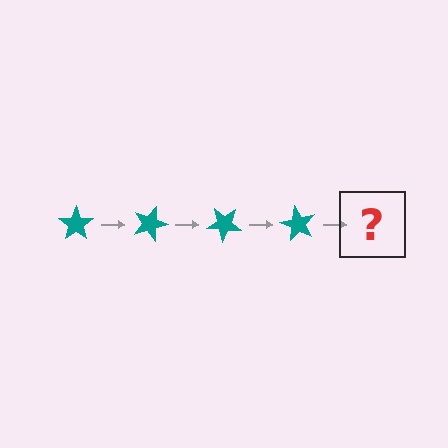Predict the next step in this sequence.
The next step is a teal star rotated 80 degrees.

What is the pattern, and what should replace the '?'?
The pattern is that the star rotates 20 degrees each step. The '?' should be a teal star rotated 80 degrees.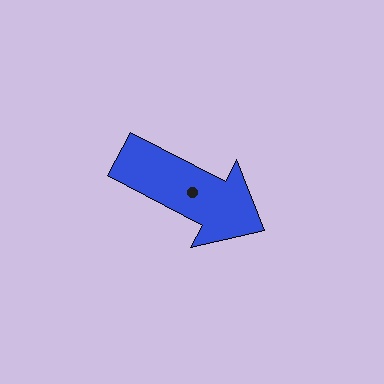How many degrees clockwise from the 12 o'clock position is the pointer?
Approximately 118 degrees.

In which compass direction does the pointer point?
Southeast.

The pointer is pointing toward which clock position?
Roughly 4 o'clock.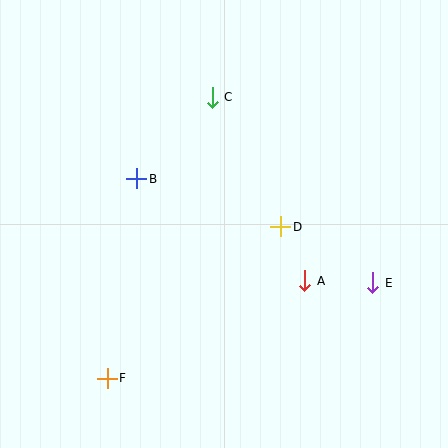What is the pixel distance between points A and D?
The distance between A and D is 59 pixels.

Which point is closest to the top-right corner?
Point C is closest to the top-right corner.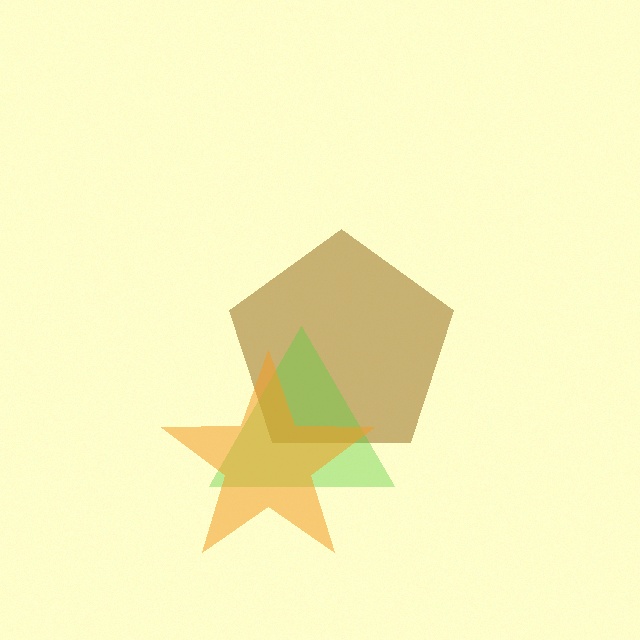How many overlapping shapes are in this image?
There are 3 overlapping shapes in the image.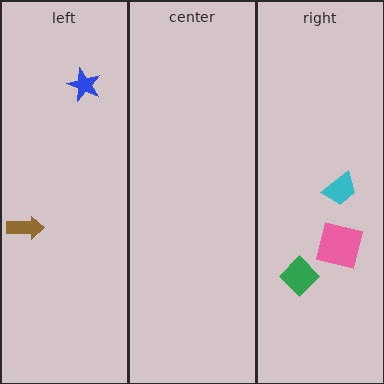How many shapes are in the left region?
2.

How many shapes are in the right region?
3.